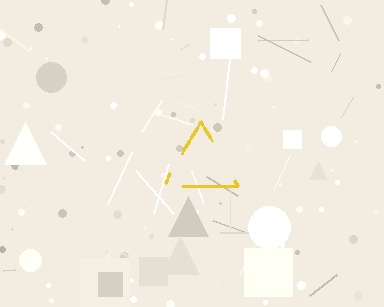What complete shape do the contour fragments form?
The contour fragments form a triangle.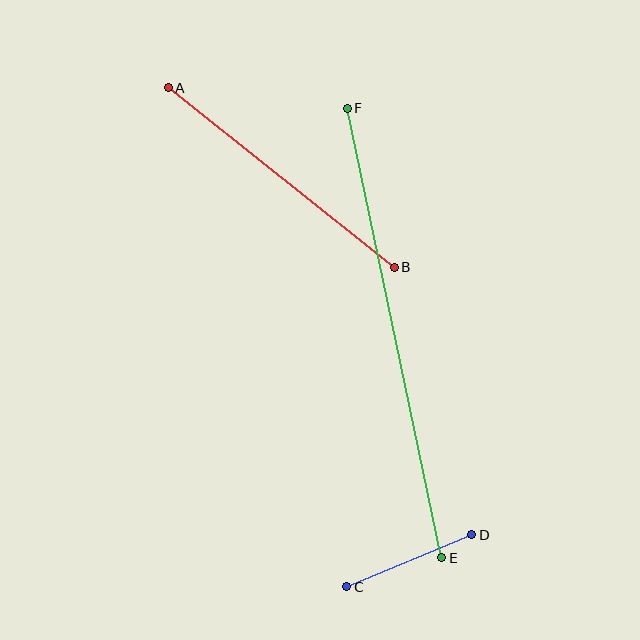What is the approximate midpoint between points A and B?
The midpoint is at approximately (281, 177) pixels.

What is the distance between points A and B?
The distance is approximately 289 pixels.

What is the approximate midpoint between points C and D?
The midpoint is at approximately (409, 561) pixels.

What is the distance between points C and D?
The distance is approximately 136 pixels.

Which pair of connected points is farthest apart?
Points E and F are farthest apart.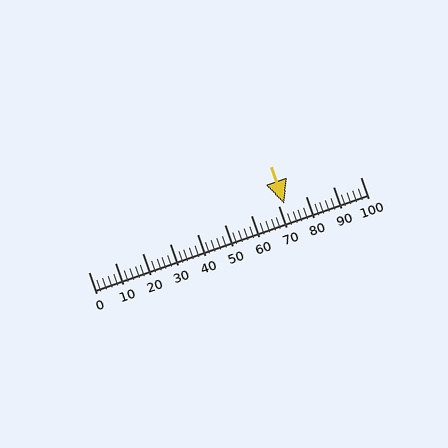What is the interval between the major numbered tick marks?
The major tick marks are spaced 10 units apart.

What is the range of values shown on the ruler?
The ruler shows values from 0 to 100.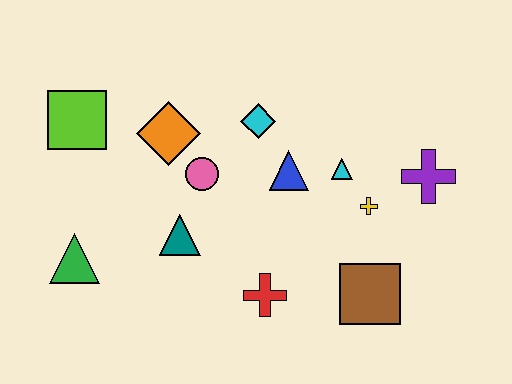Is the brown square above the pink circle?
No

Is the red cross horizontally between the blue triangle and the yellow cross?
No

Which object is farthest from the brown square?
The lime square is farthest from the brown square.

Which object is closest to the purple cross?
The yellow cross is closest to the purple cross.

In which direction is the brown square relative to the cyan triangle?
The brown square is below the cyan triangle.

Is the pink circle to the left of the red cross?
Yes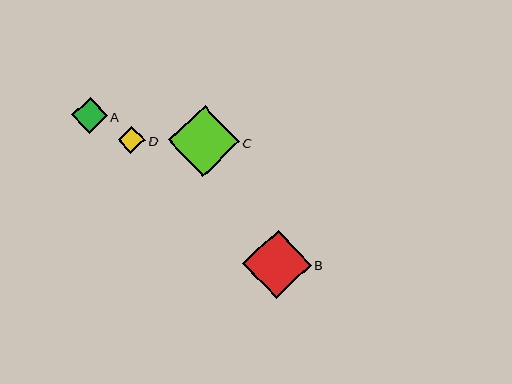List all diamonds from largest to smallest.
From largest to smallest: C, B, A, D.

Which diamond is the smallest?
Diamond D is the smallest with a size of approximately 28 pixels.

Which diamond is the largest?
Diamond C is the largest with a size of approximately 71 pixels.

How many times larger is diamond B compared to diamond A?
Diamond B is approximately 1.9 times the size of diamond A.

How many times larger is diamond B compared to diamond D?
Diamond B is approximately 2.5 times the size of diamond D.